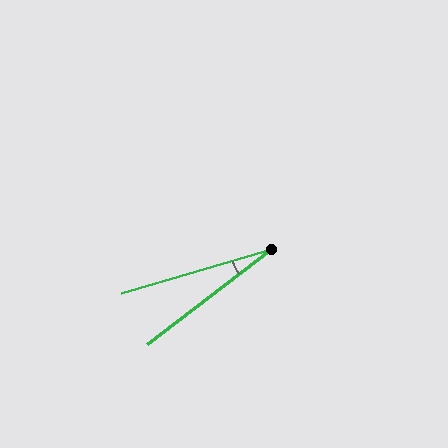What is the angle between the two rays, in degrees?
Approximately 21 degrees.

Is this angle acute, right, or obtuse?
It is acute.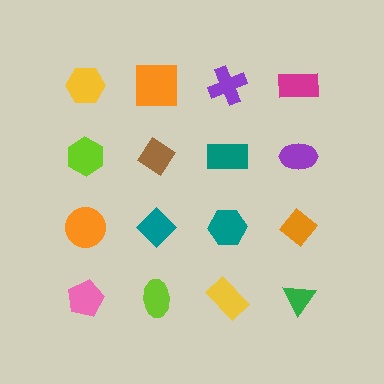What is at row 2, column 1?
A lime hexagon.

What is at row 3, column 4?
An orange diamond.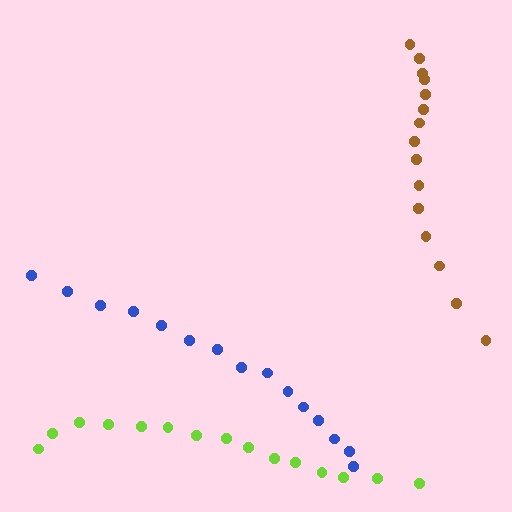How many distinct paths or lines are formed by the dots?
There are 3 distinct paths.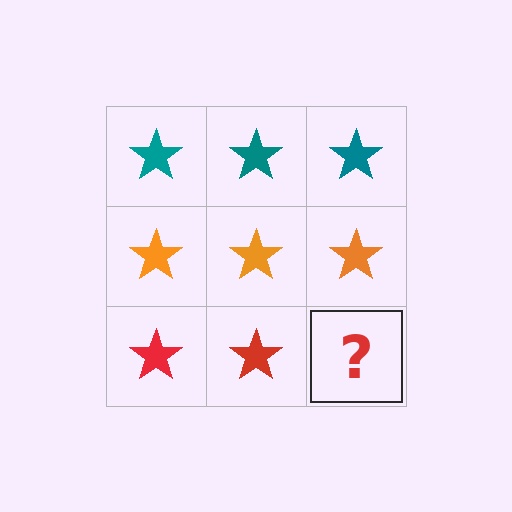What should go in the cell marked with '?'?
The missing cell should contain a red star.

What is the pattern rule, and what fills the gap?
The rule is that each row has a consistent color. The gap should be filled with a red star.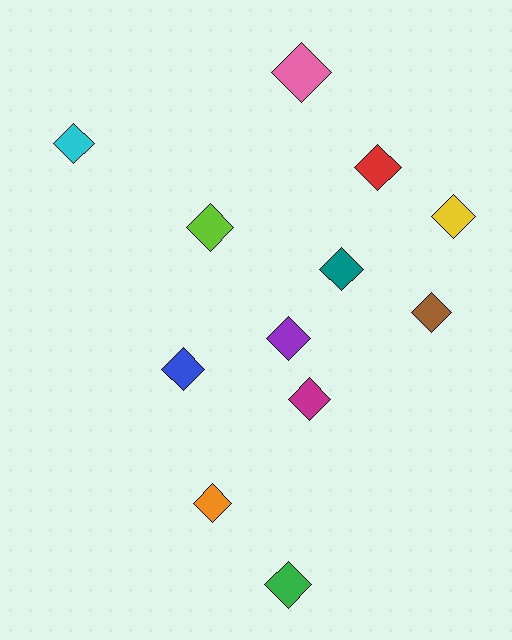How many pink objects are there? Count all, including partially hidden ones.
There is 1 pink object.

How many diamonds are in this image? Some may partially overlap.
There are 12 diamonds.